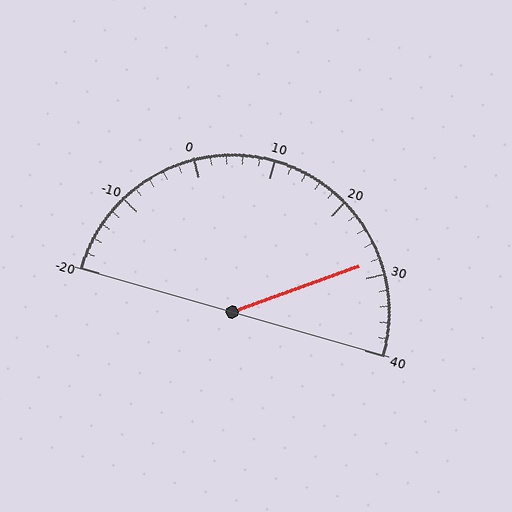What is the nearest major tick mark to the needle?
The nearest major tick mark is 30.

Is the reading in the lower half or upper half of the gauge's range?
The reading is in the upper half of the range (-20 to 40).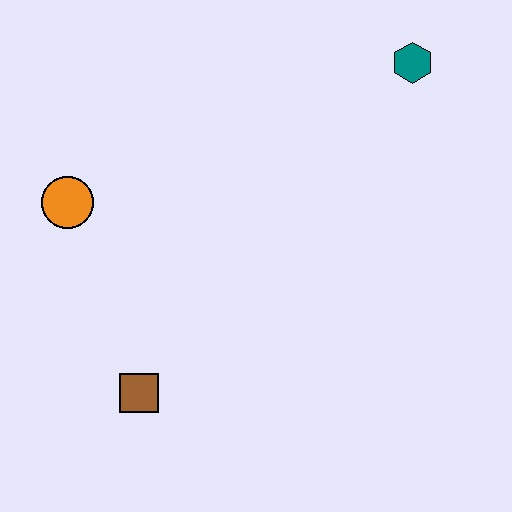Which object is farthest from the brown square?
The teal hexagon is farthest from the brown square.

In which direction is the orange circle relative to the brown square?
The orange circle is above the brown square.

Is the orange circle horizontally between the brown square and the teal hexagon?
No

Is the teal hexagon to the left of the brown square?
No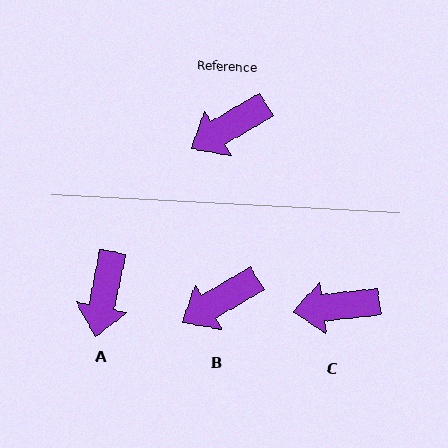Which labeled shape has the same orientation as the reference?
B.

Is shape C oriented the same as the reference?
No, it is off by about 24 degrees.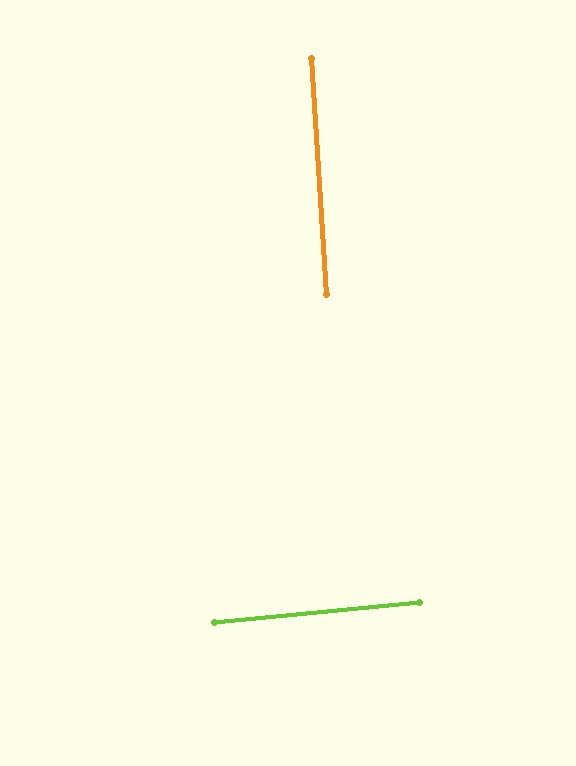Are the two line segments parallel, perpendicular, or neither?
Perpendicular — they meet at approximately 88°.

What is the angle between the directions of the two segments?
Approximately 88 degrees.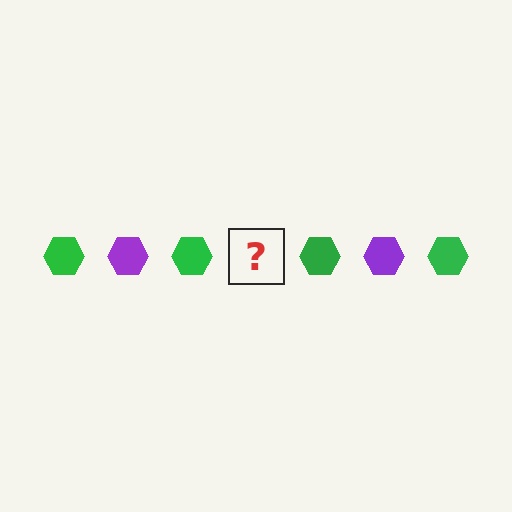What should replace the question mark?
The question mark should be replaced with a purple hexagon.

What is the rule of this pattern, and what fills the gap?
The rule is that the pattern cycles through green, purple hexagons. The gap should be filled with a purple hexagon.